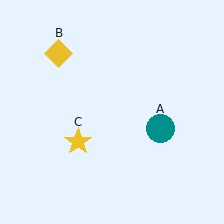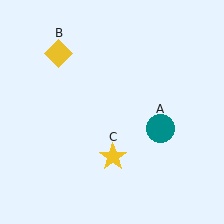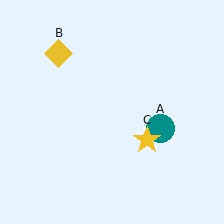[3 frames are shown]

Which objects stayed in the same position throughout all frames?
Teal circle (object A) and yellow diamond (object B) remained stationary.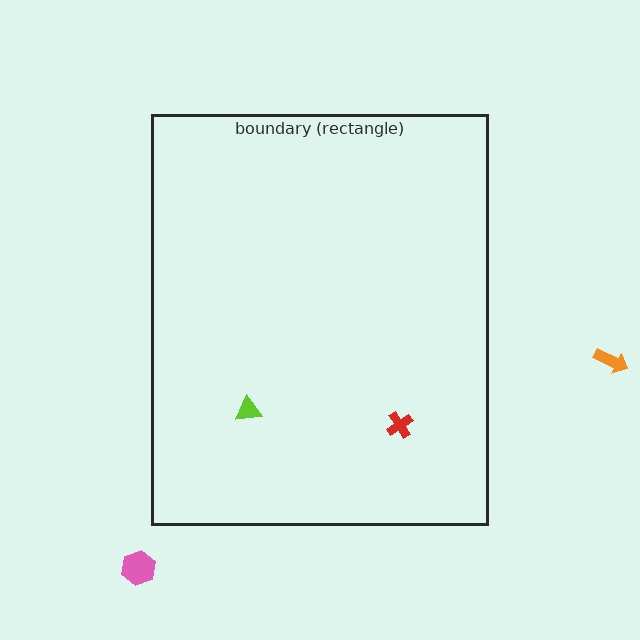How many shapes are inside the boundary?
2 inside, 2 outside.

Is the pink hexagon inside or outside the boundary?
Outside.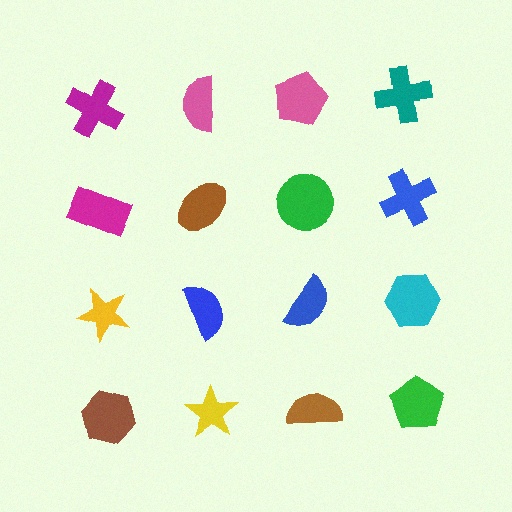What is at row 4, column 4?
A green pentagon.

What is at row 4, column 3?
A brown semicircle.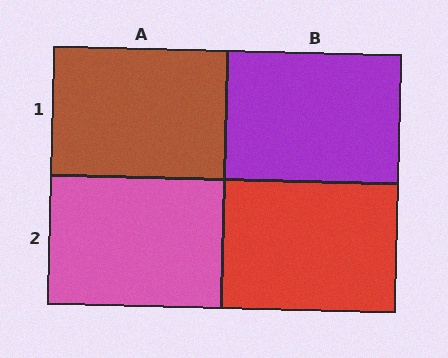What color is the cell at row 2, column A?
Pink.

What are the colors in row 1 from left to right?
Brown, purple.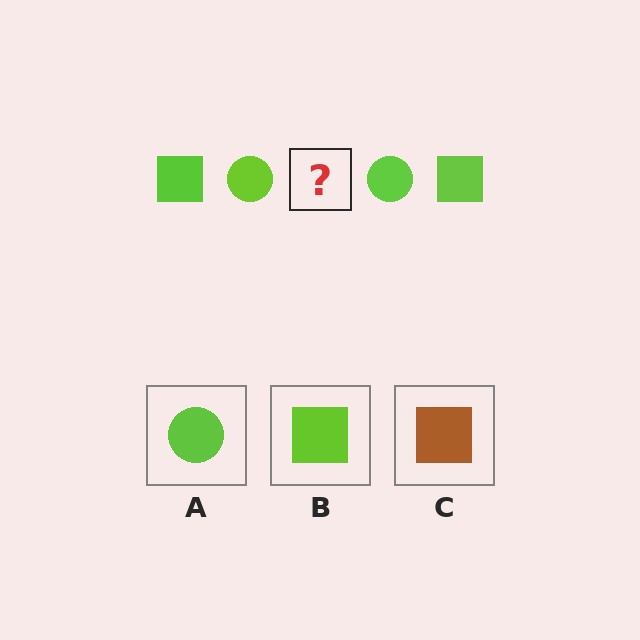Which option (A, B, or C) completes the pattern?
B.